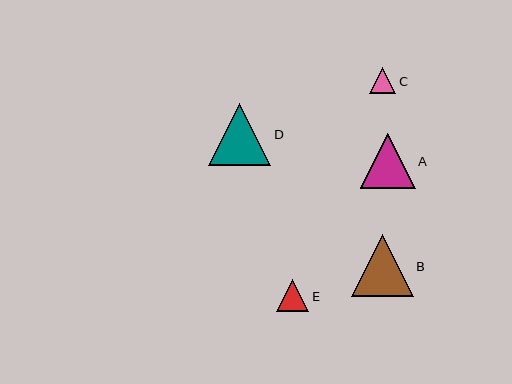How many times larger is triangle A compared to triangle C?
Triangle A is approximately 2.1 times the size of triangle C.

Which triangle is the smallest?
Triangle C is the smallest with a size of approximately 26 pixels.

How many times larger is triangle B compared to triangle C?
Triangle B is approximately 2.4 times the size of triangle C.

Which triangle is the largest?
Triangle D is the largest with a size of approximately 62 pixels.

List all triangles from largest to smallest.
From largest to smallest: D, B, A, E, C.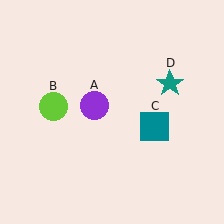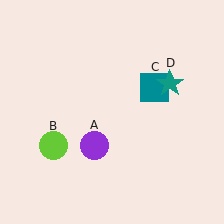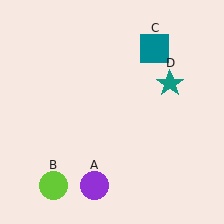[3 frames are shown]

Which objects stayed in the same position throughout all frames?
Teal star (object D) remained stationary.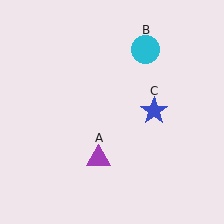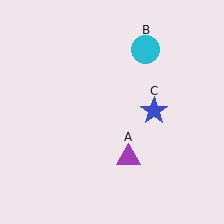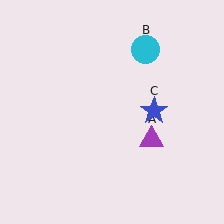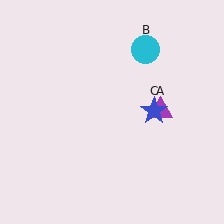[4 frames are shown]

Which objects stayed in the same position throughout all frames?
Cyan circle (object B) and blue star (object C) remained stationary.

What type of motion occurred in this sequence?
The purple triangle (object A) rotated counterclockwise around the center of the scene.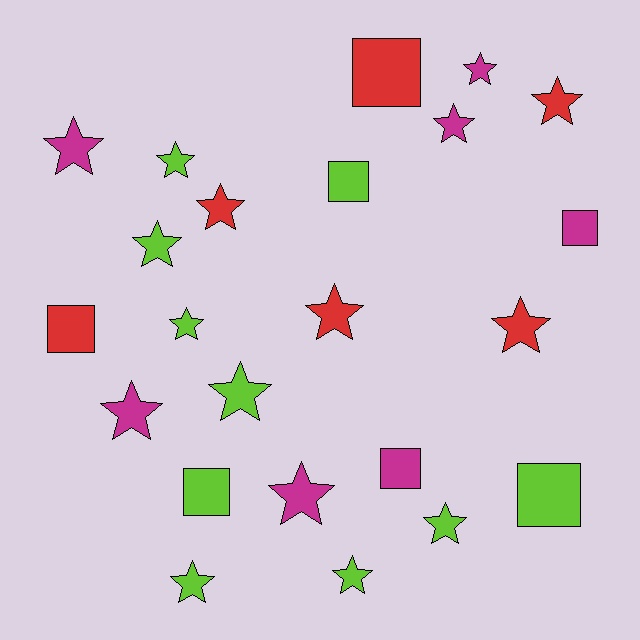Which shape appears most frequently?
Star, with 16 objects.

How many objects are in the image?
There are 23 objects.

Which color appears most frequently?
Lime, with 10 objects.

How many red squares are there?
There are 2 red squares.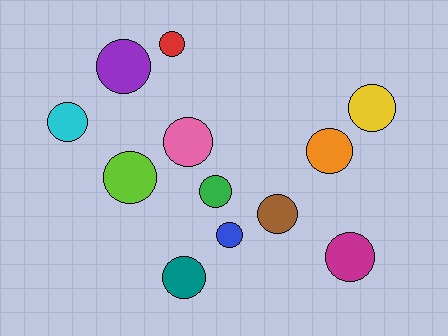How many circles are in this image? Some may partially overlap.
There are 12 circles.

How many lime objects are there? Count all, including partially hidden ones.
There is 1 lime object.